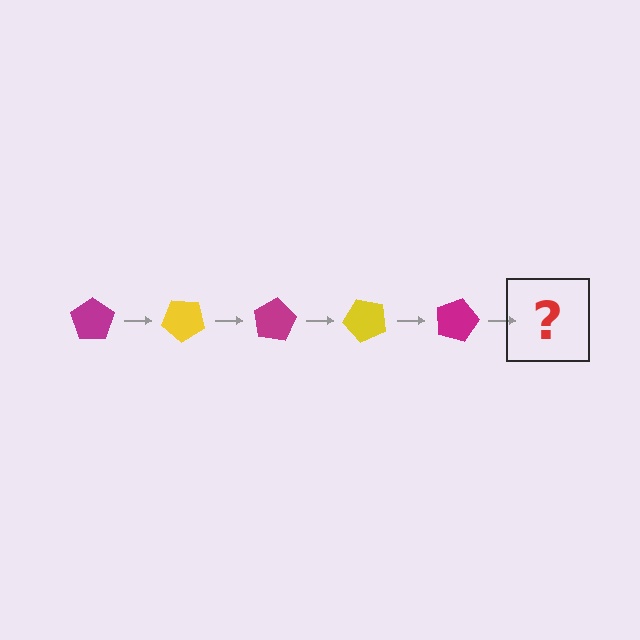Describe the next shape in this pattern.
It should be a yellow pentagon, rotated 200 degrees from the start.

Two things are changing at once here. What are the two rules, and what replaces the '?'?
The two rules are that it rotates 40 degrees each step and the color cycles through magenta and yellow. The '?' should be a yellow pentagon, rotated 200 degrees from the start.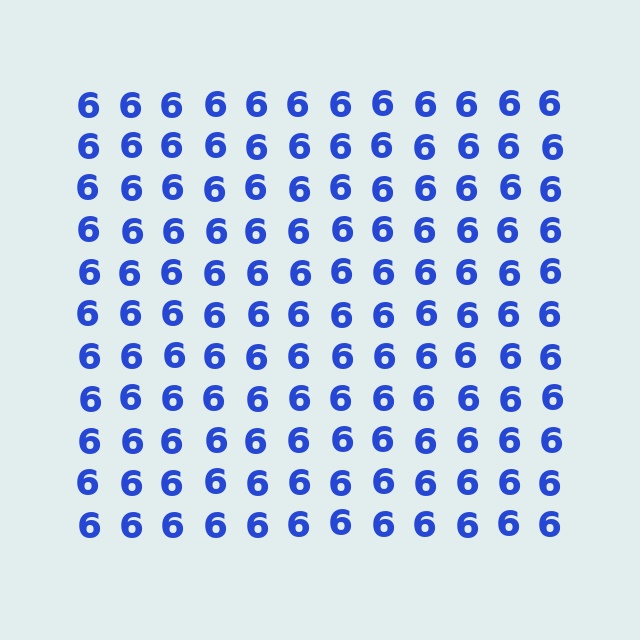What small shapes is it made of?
It is made of small digit 6's.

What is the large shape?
The large shape is a square.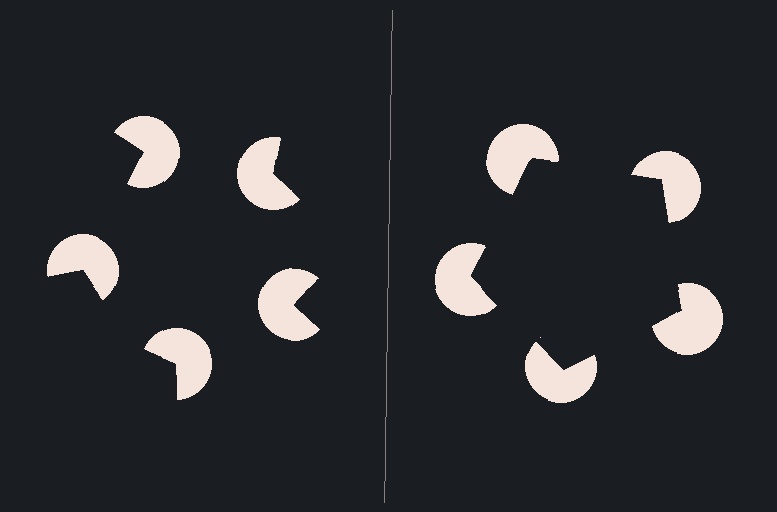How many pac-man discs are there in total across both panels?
10 — 5 on each side.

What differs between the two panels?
The pac-man discs are positioned identically on both sides; only the wedge orientations differ. On the right they align to a pentagon; on the left they are misaligned.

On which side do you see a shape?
An illusory pentagon appears on the right side. On the left side the wedge cuts are rotated, so no coherent shape forms.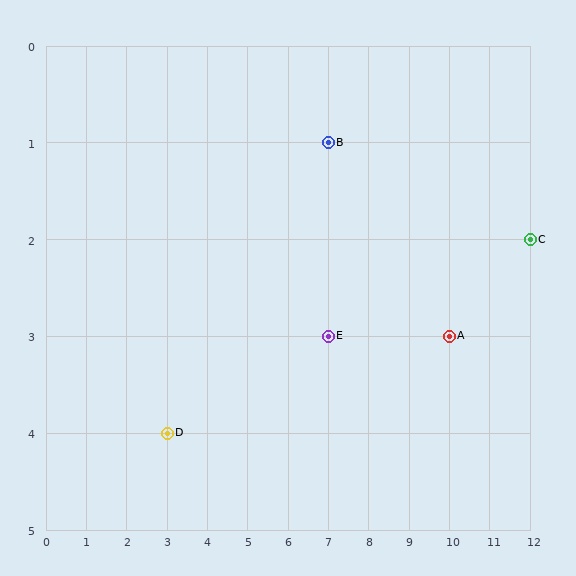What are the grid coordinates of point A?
Point A is at grid coordinates (10, 3).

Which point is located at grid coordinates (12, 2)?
Point C is at (12, 2).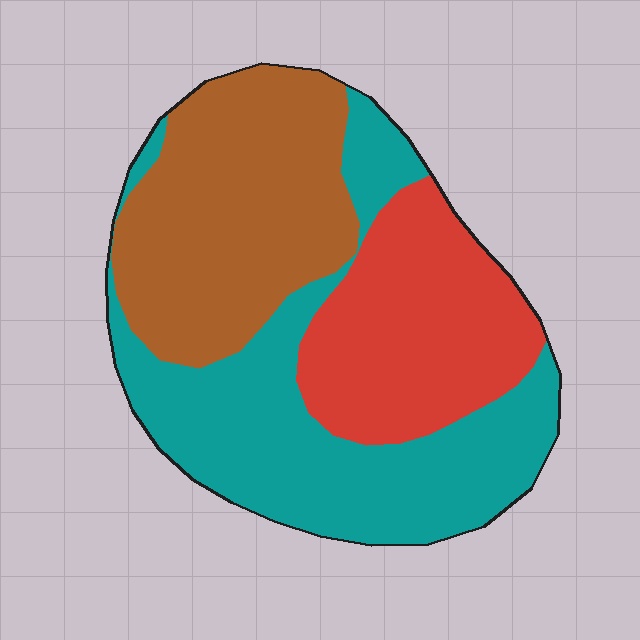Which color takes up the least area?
Red, at roughly 25%.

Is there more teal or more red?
Teal.